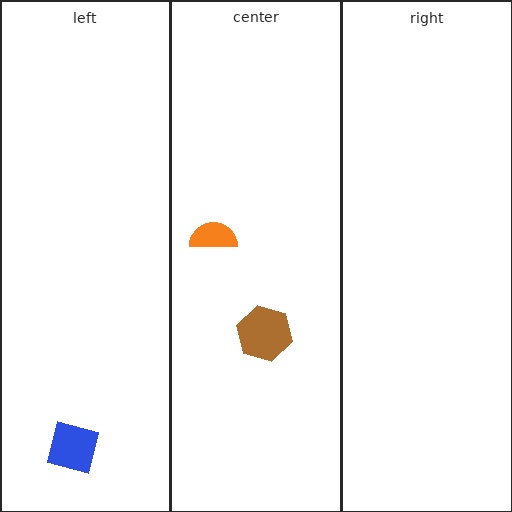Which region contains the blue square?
The left region.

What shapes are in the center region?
The orange semicircle, the brown hexagon.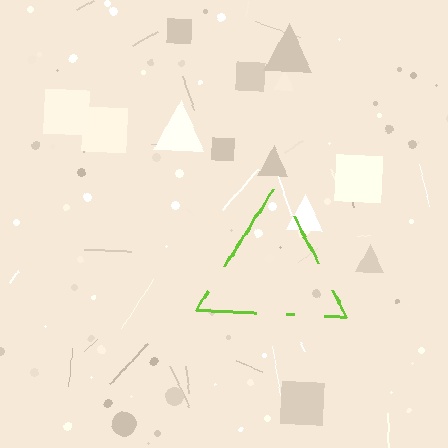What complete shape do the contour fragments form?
The contour fragments form a triangle.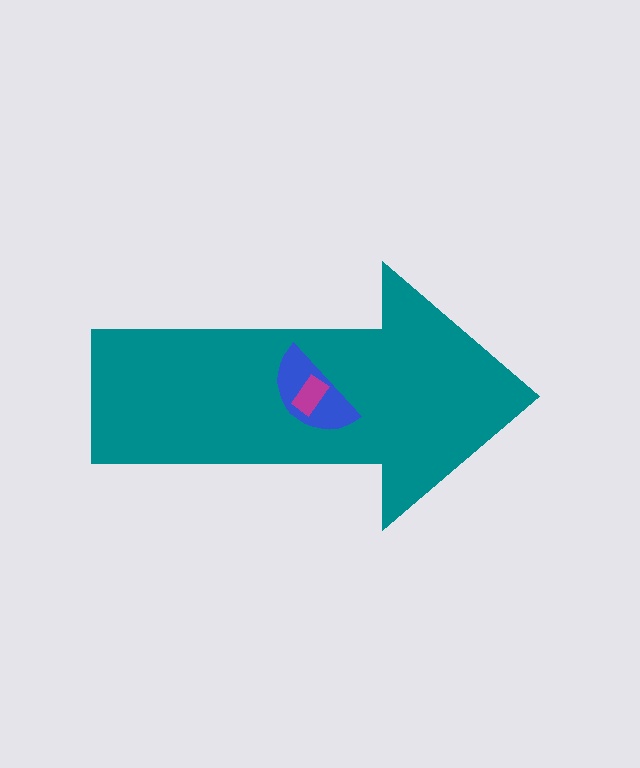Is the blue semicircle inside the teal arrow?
Yes.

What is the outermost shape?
The teal arrow.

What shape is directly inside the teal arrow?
The blue semicircle.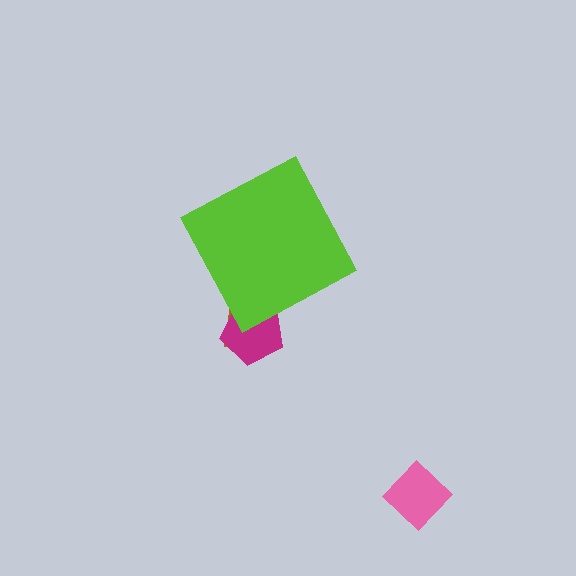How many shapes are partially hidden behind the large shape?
2 shapes are partially hidden.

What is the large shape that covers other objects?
A lime diamond.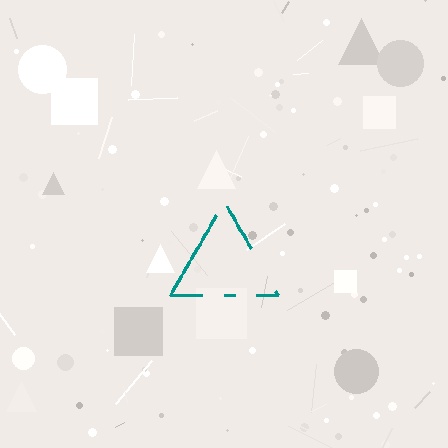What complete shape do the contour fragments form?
The contour fragments form a triangle.